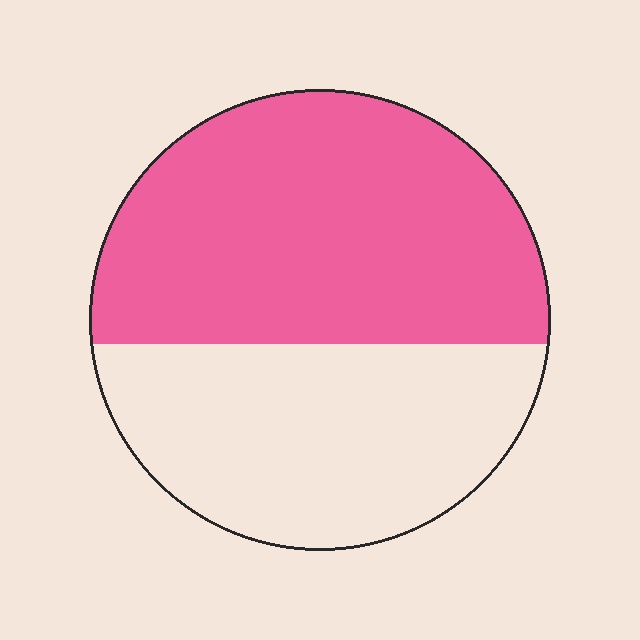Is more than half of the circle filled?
Yes.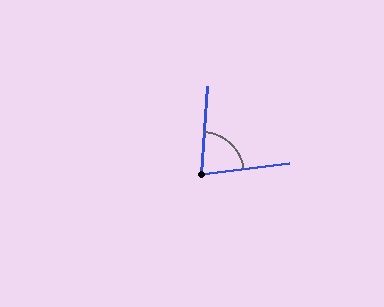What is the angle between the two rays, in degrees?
Approximately 80 degrees.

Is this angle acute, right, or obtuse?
It is acute.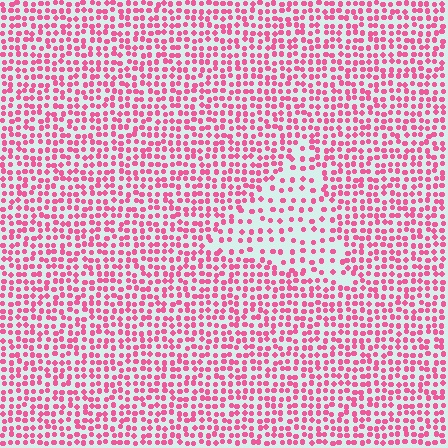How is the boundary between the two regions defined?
The boundary is defined by a change in element density (approximately 2.0x ratio). All elements are the same color, size, and shape.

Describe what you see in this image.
The image contains small pink elements arranged at two different densities. A triangle-shaped region is visible where the elements are less densely packed than the surrounding area.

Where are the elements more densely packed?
The elements are more densely packed outside the triangle boundary.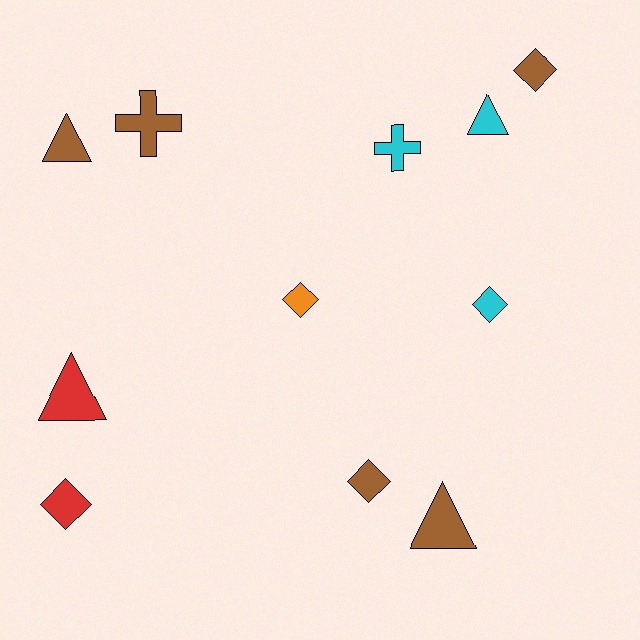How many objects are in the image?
There are 11 objects.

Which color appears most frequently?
Brown, with 5 objects.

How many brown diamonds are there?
There are 2 brown diamonds.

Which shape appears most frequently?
Diamond, with 5 objects.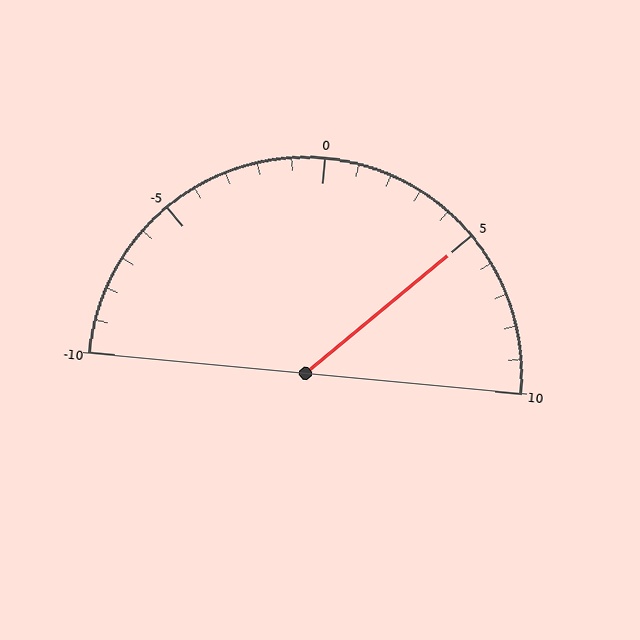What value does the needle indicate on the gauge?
The needle indicates approximately 5.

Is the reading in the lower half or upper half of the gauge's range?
The reading is in the upper half of the range (-10 to 10).